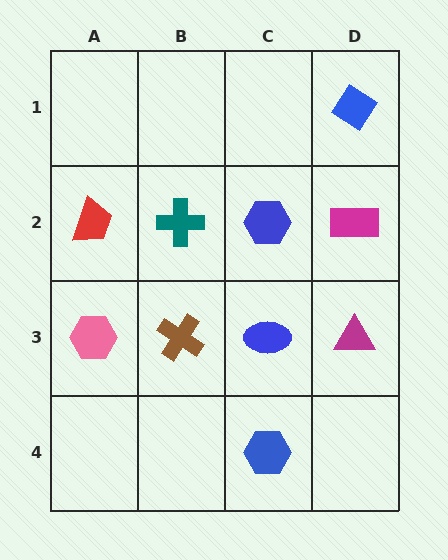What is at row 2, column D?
A magenta rectangle.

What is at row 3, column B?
A brown cross.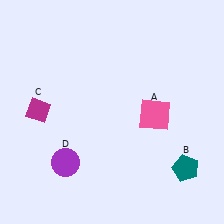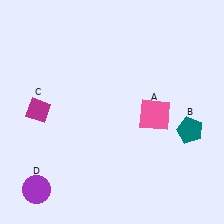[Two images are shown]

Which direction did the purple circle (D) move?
The purple circle (D) moved left.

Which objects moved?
The objects that moved are: the teal pentagon (B), the purple circle (D).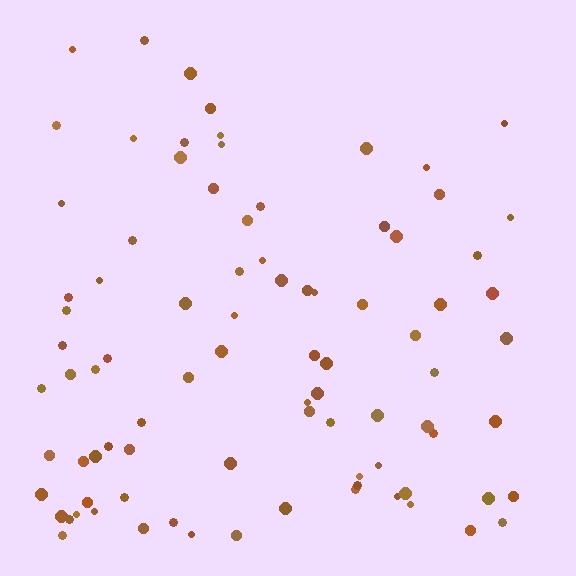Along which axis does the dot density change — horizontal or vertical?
Vertical.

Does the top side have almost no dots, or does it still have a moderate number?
Still a moderate number, just noticeably fewer than the bottom.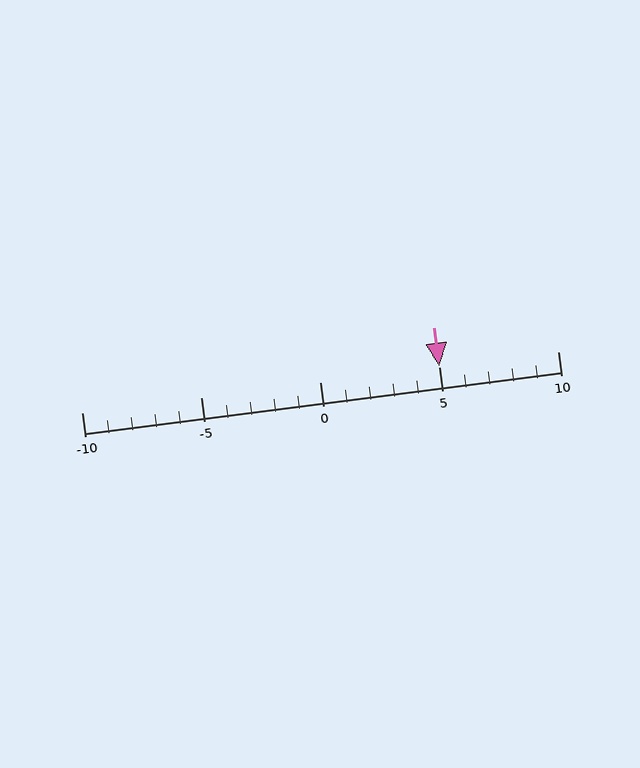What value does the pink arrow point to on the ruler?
The pink arrow points to approximately 5.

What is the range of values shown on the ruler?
The ruler shows values from -10 to 10.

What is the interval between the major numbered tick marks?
The major tick marks are spaced 5 units apart.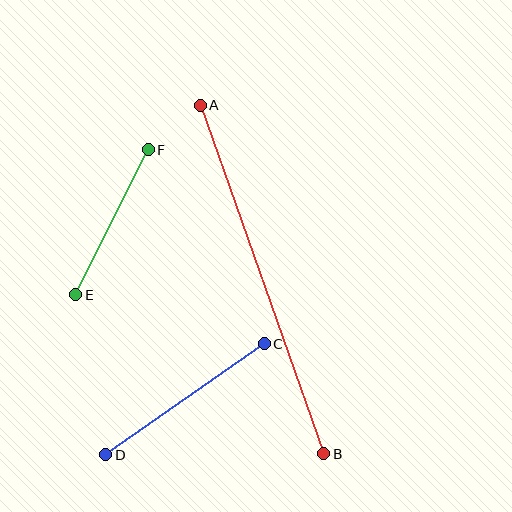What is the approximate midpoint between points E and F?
The midpoint is at approximately (112, 222) pixels.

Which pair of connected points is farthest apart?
Points A and B are farthest apart.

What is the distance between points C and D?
The distance is approximately 193 pixels.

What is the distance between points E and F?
The distance is approximately 162 pixels.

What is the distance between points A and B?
The distance is approximately 370 pixels.